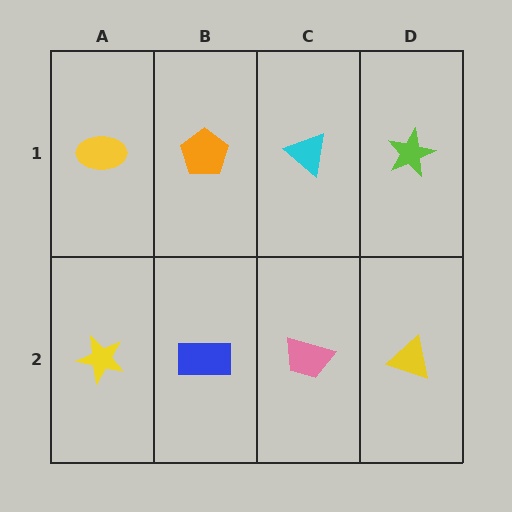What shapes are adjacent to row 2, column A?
A yellow ellipse (row 1, column A), a blue rectangle (row 2, column B).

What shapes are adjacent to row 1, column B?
A blue rectangle (row 2, column B), a yellow ellipse (row 1, column A), a cyan triangle (row 1, column C).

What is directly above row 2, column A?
A yellow ellipse.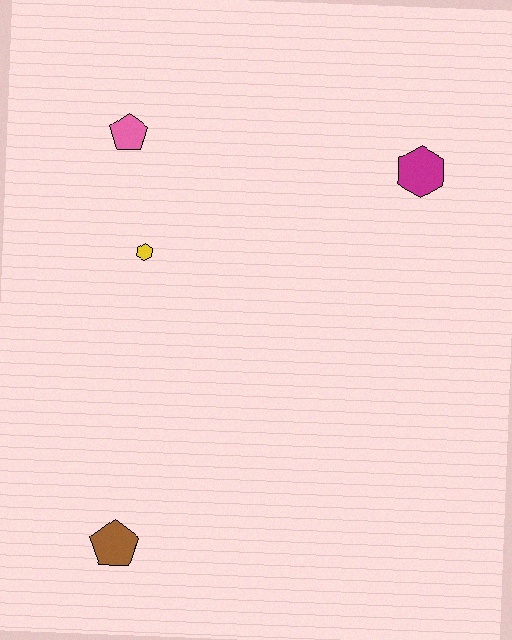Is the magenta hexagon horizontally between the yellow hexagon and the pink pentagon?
No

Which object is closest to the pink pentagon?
The yellow hexagon is closest to the pink pentagon.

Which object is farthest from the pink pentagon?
The brown pentagon is farthest from the pink pentagon.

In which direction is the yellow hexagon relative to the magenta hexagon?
The yellow hexagon is to the left of the magenta hexagon.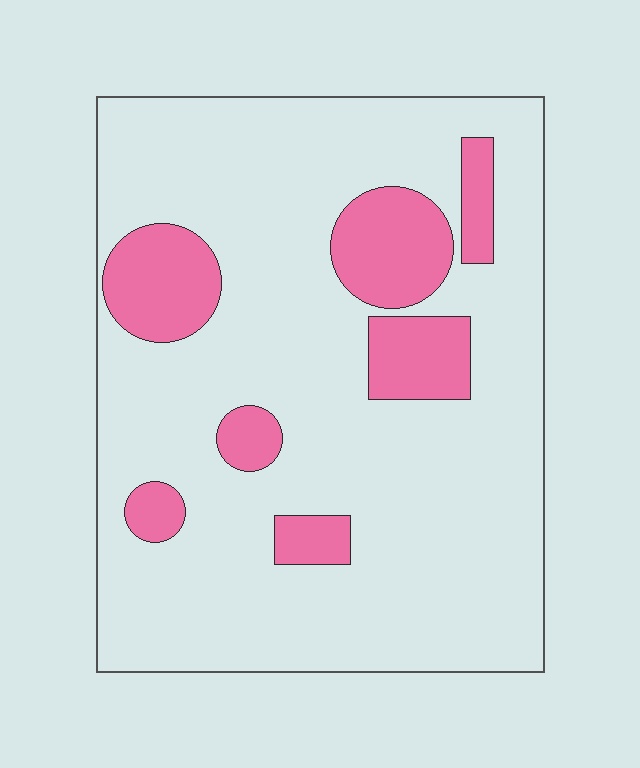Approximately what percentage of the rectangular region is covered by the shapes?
Approximately 20%.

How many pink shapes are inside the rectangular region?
7.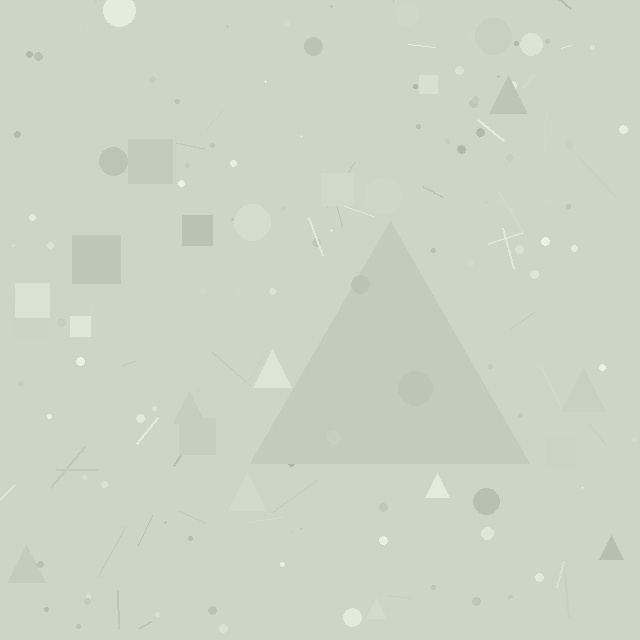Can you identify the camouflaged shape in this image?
The camouflaged shape is a triangle.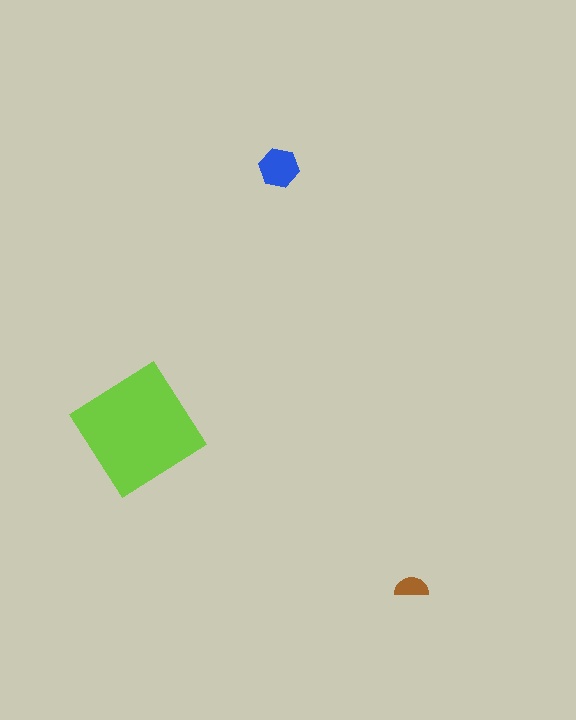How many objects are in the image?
There are 3 objects in the image.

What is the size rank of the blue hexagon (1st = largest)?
2nd.